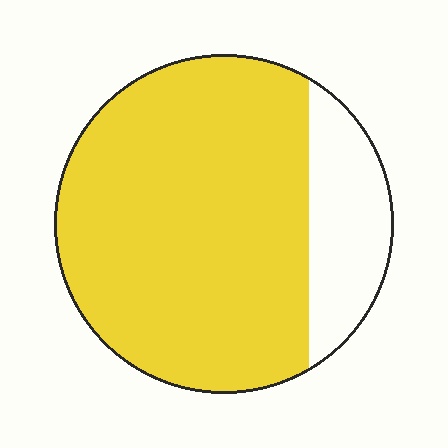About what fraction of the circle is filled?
About four fifths (4/5).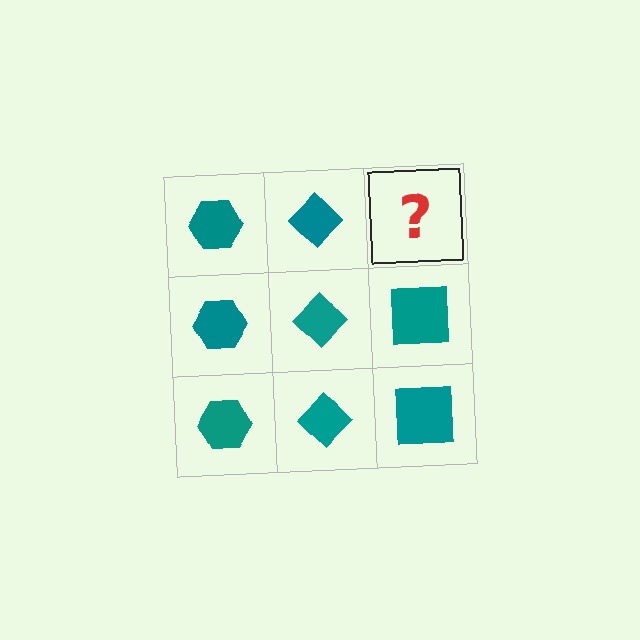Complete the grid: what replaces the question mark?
The question mark should be replaced with a teal square.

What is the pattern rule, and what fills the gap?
The rule is that each column has a consistent shape. The gap should be filled with a teal square.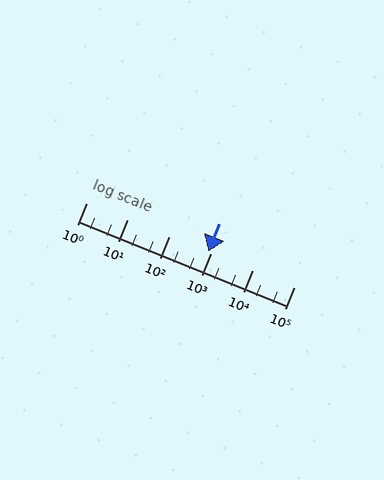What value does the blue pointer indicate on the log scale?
The pointer indicates approximately 870.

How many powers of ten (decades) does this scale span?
The scale spans 5 decades, from 1 to 100000.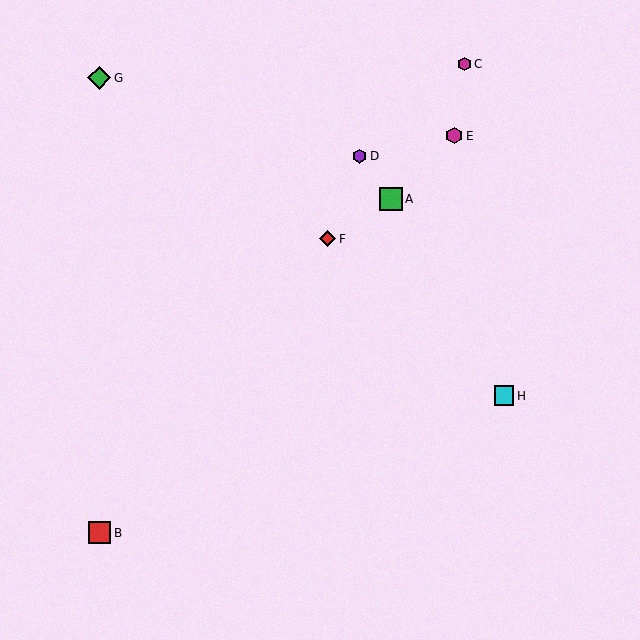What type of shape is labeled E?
Shape E is a magenta hexagon.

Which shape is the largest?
The green square (labeled A) is the largest.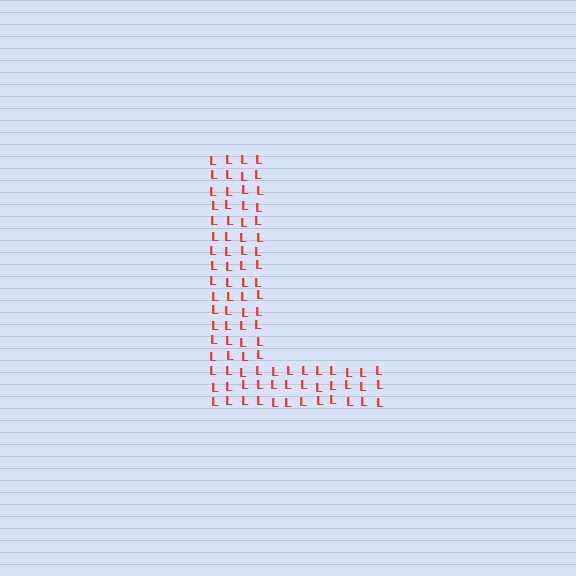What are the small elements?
The small elements are letter L's.